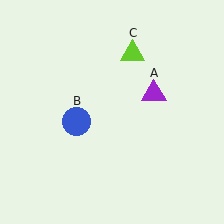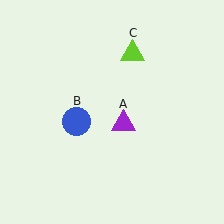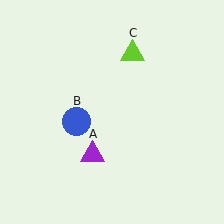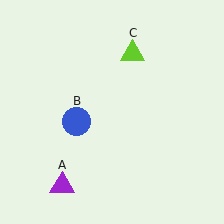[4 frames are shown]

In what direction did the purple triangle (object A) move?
The purple triangle (object A) moved down and to the left.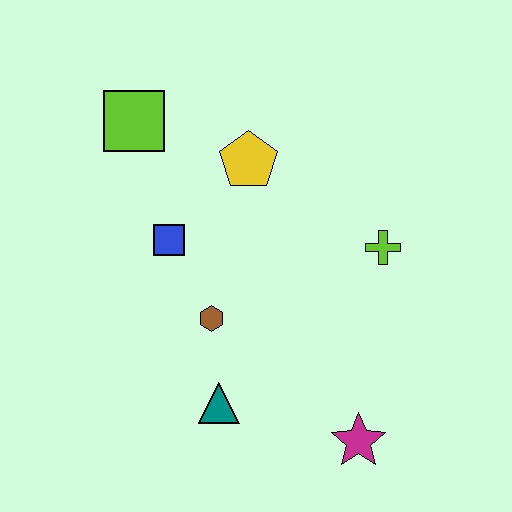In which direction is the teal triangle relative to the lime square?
The teal triangle is below the lime square.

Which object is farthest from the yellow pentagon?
The magenta star is farthest from the yellow pentagon.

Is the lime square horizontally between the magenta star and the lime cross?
No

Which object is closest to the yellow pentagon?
The blue square is closest to the yellow pentagon.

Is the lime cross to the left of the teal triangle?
No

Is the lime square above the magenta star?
Yes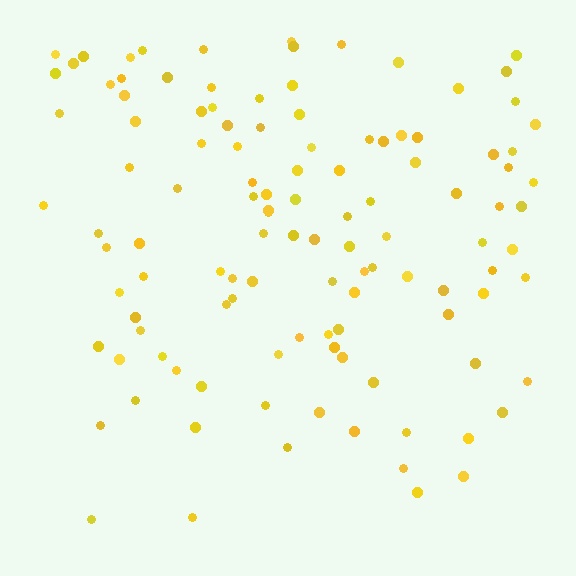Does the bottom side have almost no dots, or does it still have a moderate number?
Still a moderate number, just noticeably fewer than the top.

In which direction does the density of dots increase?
From bottom to top, with the top side densest.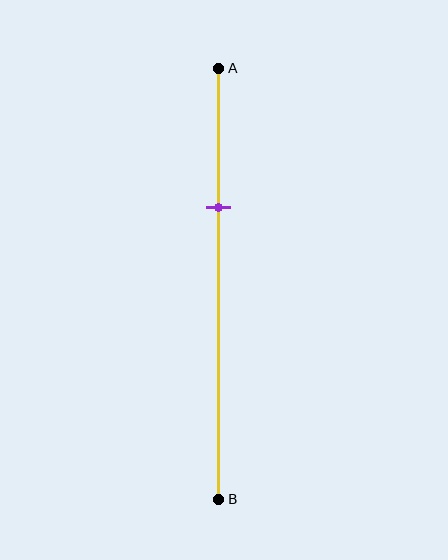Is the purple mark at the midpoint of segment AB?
No, the mark is at about 30% from A, not at the 50% midpoint.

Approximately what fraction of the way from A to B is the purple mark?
The purple mark is approximately 30% of the way from A to B.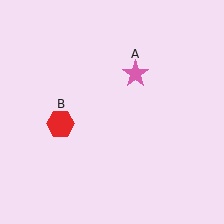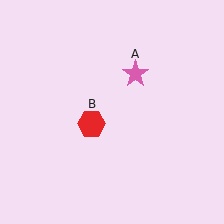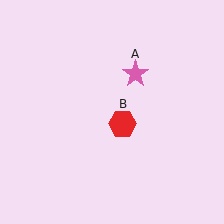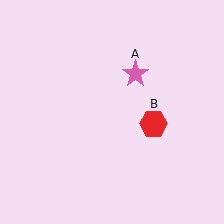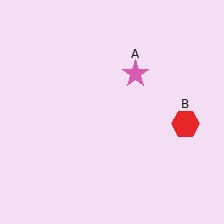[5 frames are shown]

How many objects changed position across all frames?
1 object changed position: red hexagon (object B).